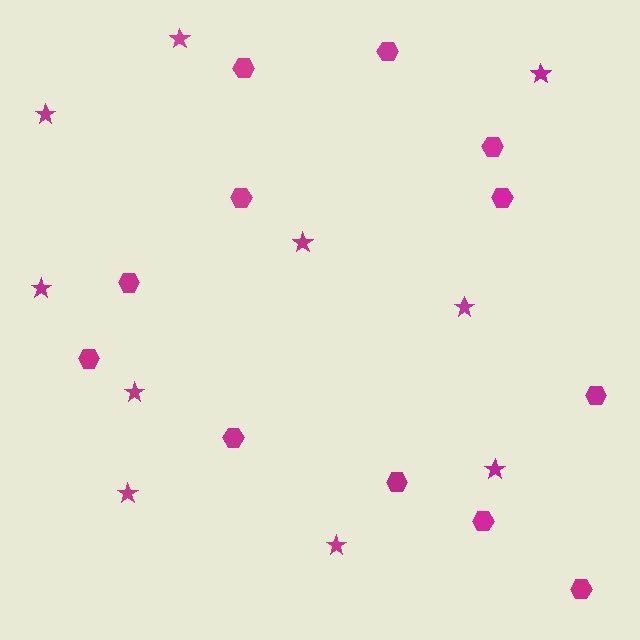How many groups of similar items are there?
There are 2 groups: one group of hexagons (12) and one group of stars (10).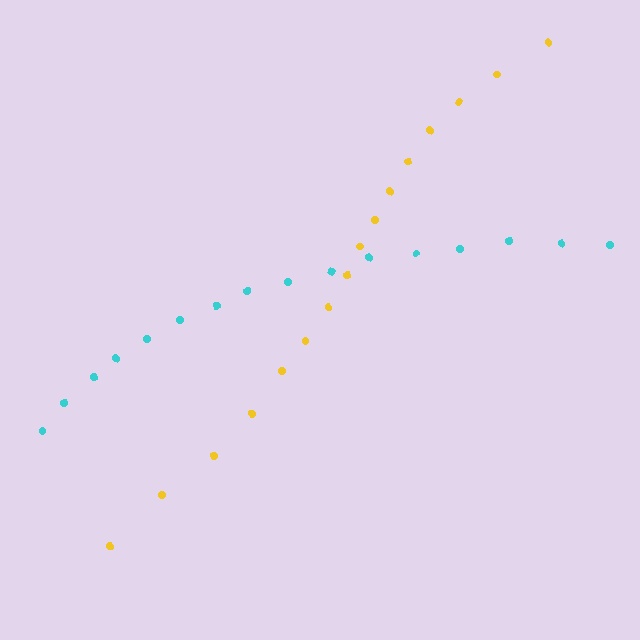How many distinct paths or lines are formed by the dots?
There are 2 distinct paths.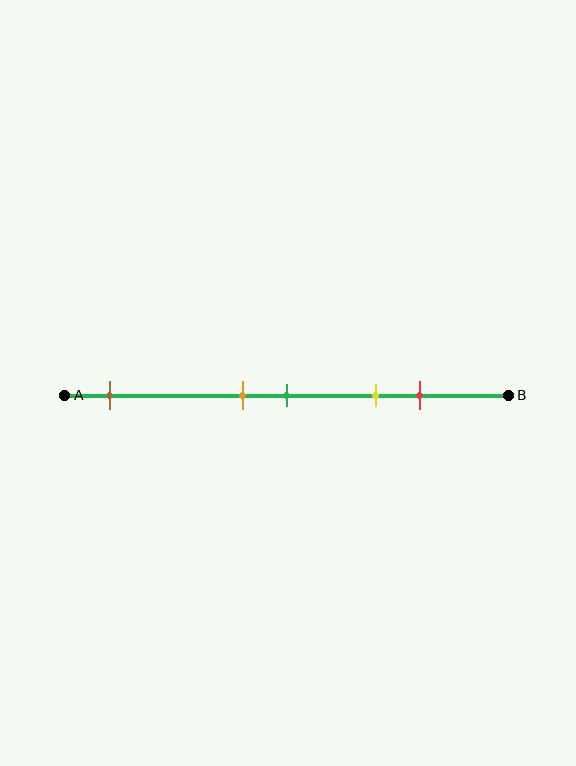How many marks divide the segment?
There are 5 marks dividing the segment.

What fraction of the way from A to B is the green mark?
The green mark is approximately 50% (0.5) of the way from A to B.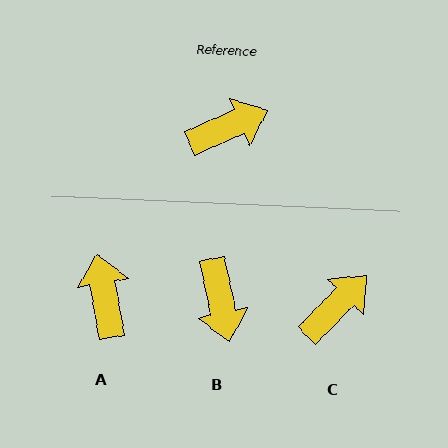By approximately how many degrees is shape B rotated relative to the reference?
Approximately 101 degrees clockwise.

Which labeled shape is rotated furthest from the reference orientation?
B, about 101 degrees away.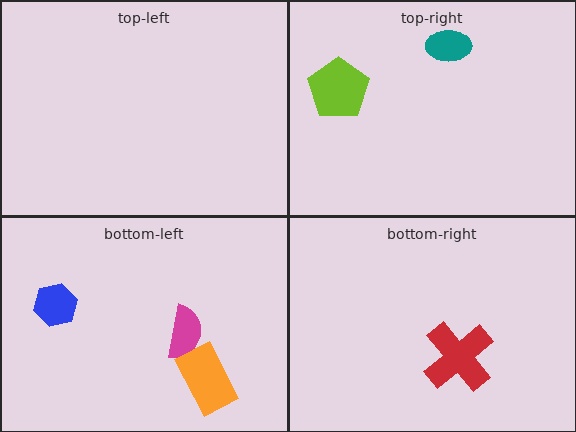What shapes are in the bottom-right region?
The red cross.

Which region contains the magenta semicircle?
The bottom-left region.